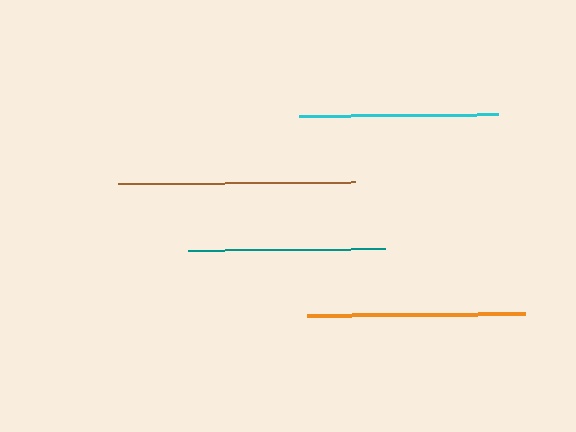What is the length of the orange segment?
The orange segment is approximately 217 pixels long.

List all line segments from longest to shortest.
From longest to shortest: brown, orange, cyan, teal.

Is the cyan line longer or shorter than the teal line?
The cyan line is longer than the teal line.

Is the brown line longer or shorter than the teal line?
The brown line is longer than the teal line.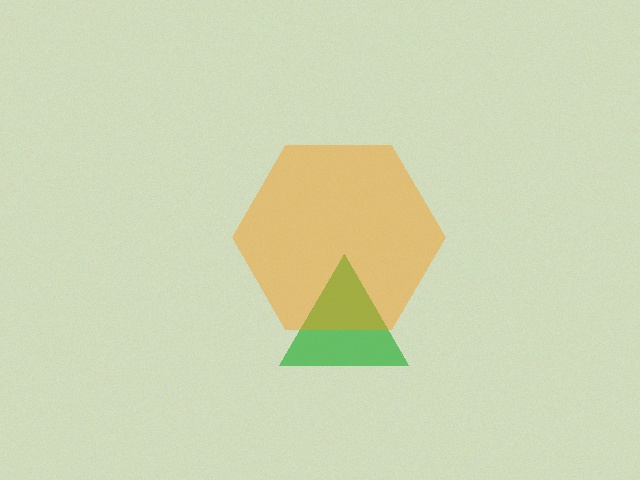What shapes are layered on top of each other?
The layered shapes are: a green triangle, an orange hexagon.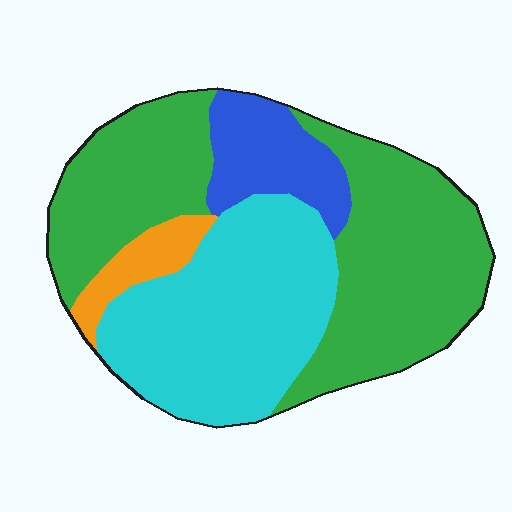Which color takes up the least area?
Orange, at roughly 5%.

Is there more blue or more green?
Green.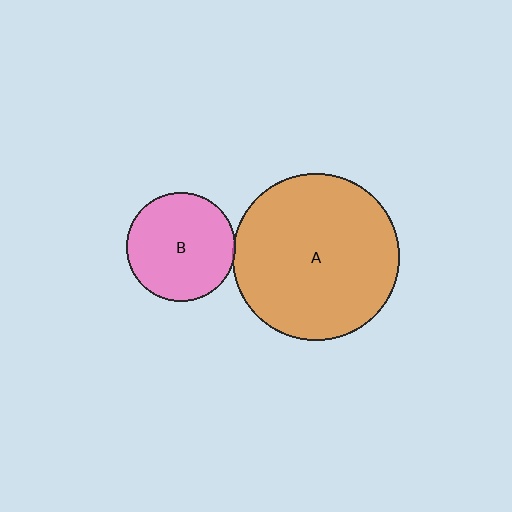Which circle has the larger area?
Circle A (orange).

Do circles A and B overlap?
Yes.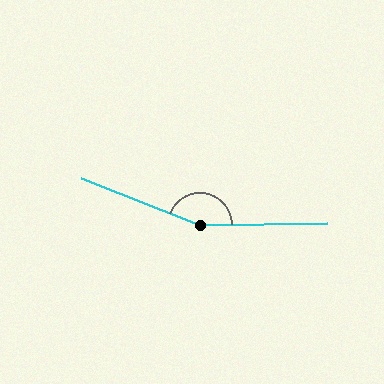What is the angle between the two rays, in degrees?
Approximately 158 degrees.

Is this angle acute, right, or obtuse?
It is obtuse.